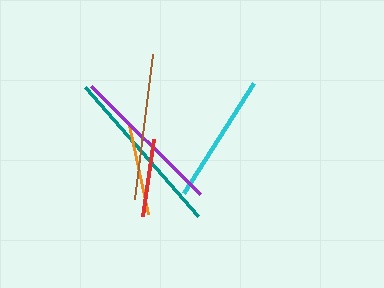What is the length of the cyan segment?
The cyan segment is approximately 130 pixels long.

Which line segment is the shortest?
The red line is the shortest at approximately 79 pixels.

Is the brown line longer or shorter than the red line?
The brown line is longer than the red line.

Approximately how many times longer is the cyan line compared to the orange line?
The cyan line is approximately 1.4 times the length of the orange line.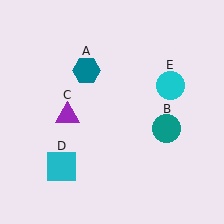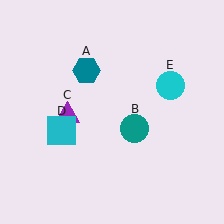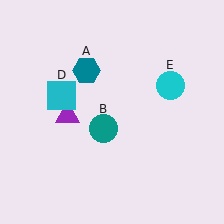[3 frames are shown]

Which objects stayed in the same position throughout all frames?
Teal hexagon (object A) and purple triangle (object C) and cyan circle (object E) remained stationary.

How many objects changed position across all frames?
2 objects changed position: teal circle (object B), cyan square (object D).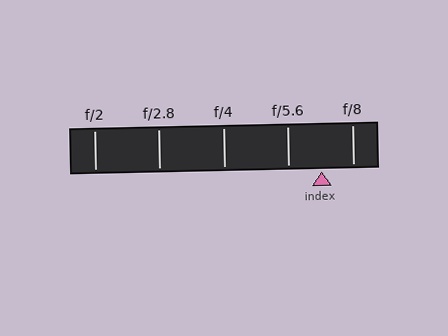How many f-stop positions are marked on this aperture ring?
There are 5 f-stop positions marked.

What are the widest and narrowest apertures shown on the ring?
The widest aperture shown is f/2 and the narrowest is f/8.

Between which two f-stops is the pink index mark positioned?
The index mark is between f/5.6 and f/8.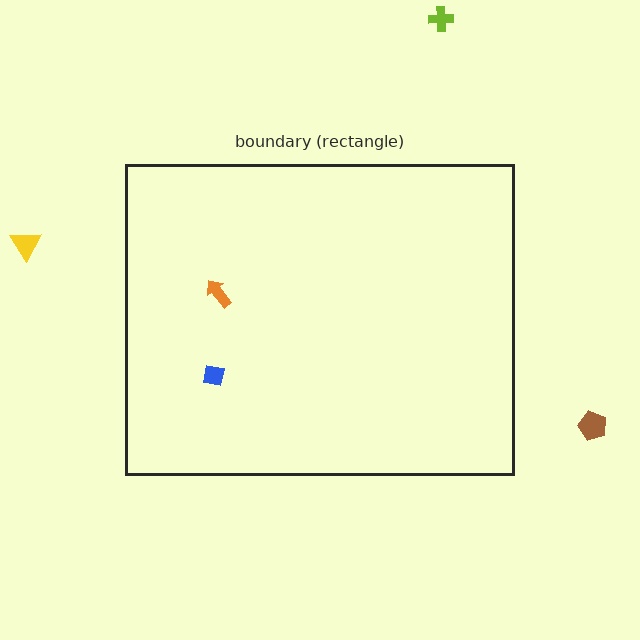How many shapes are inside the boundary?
2 inside, 3 outside.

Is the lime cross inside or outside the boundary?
Outside.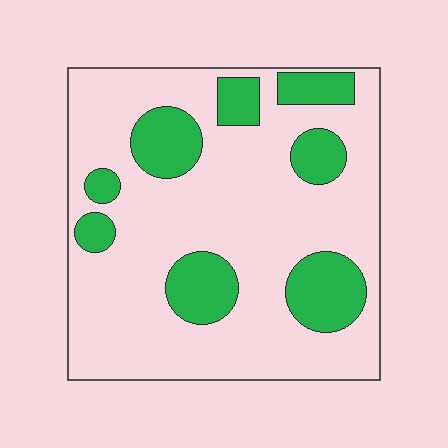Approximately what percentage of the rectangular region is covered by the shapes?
Approximately 25%.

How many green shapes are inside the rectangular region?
8.